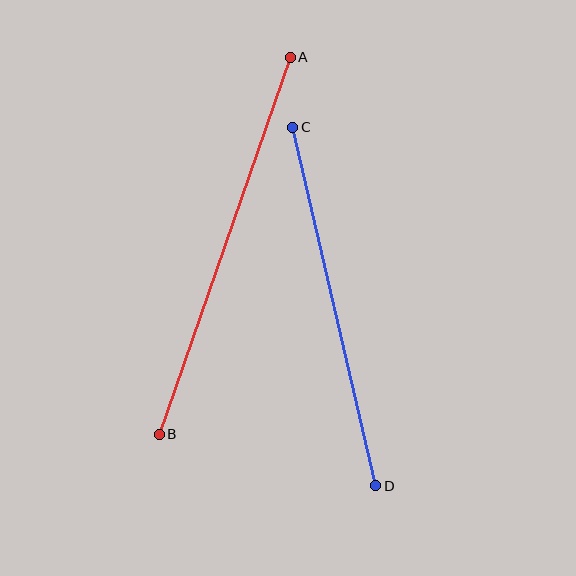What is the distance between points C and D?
The distance is approximately 368 pixels.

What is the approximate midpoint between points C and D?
The midpoint is at approximately (334, 306) pixels.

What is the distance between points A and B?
The distance is approximately 399 pixels.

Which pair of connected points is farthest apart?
Points A and B are farthest apart.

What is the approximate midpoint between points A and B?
The midpoint is at approximately (225, 246) pixels.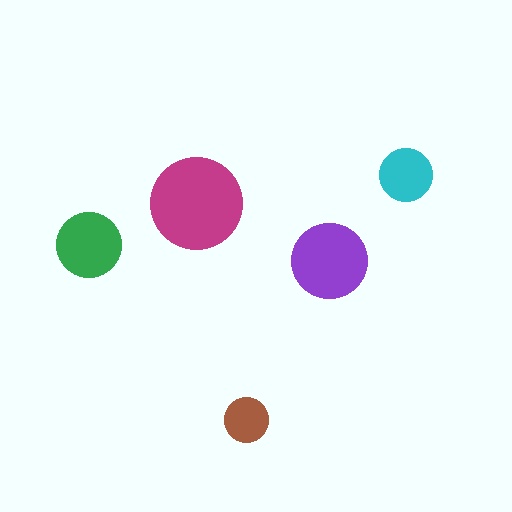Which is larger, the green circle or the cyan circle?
The green one.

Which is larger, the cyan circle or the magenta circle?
The magenta one.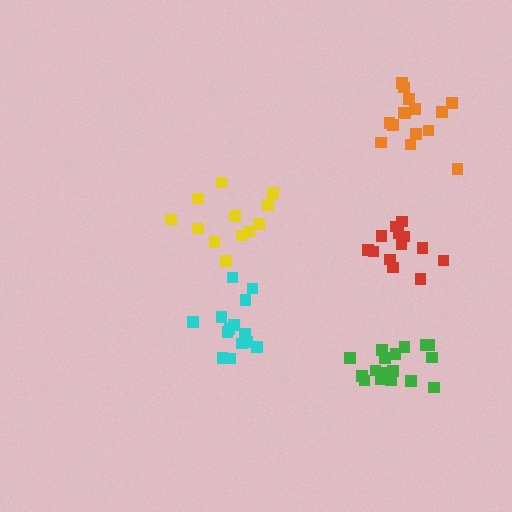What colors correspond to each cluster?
The clusters are colored: red, yellow, cyan, green, orange.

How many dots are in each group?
Group 1: 13 dots, Group 2: 12 dots, Group 3: 15 dots, Group 4: 17 dots, Group 5: 15 dots (72 total).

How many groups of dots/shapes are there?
There are 5 groups.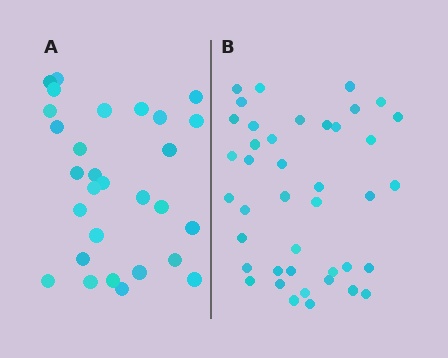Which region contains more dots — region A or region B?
Region B (the right region) has more dots.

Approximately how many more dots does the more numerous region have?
Region B has roughly 12 or so more dots than region A.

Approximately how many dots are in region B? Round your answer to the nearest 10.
About 40 dots. (The exact count is 41, which rounds to 40.)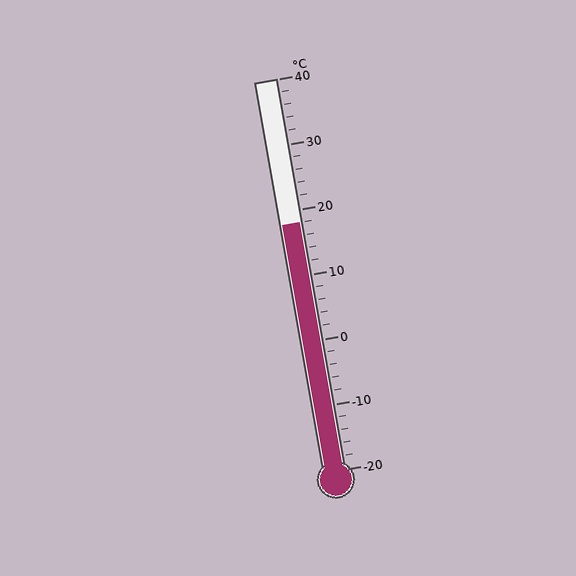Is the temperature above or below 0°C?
The temperature is above 0°C.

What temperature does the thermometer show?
The thermometer shows approximately 18°C.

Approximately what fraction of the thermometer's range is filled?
The thermometer is filled to approximately 65% of its range.